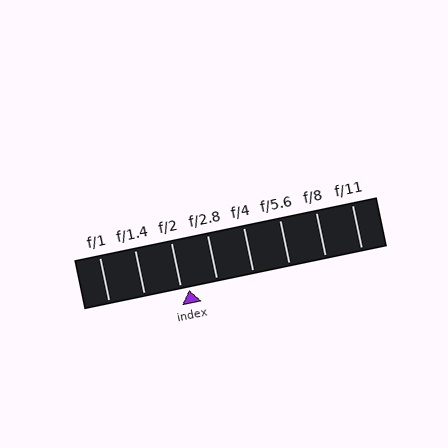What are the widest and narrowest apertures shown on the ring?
The widest aperture shown is f/1 and the narrowest is f/11.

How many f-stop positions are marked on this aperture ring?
There are 8 f-stop positions marked.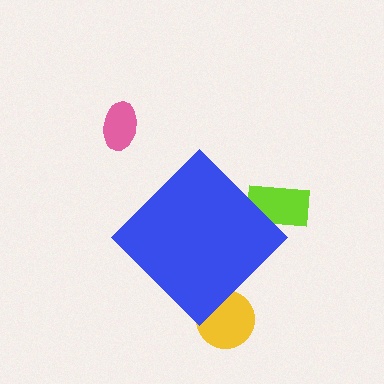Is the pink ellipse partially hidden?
No, the pink ellipse is fully visible.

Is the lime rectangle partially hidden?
Yes, the lime rectangle is partially hidden behind the blue diamond.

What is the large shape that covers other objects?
A blue diamond.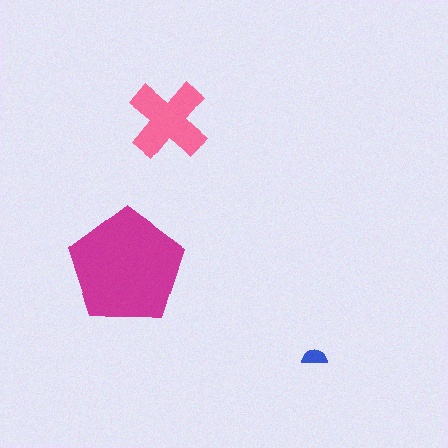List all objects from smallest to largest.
The blue semicircle, the pink cross, the magenta pentagon.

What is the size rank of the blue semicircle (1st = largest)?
3rd.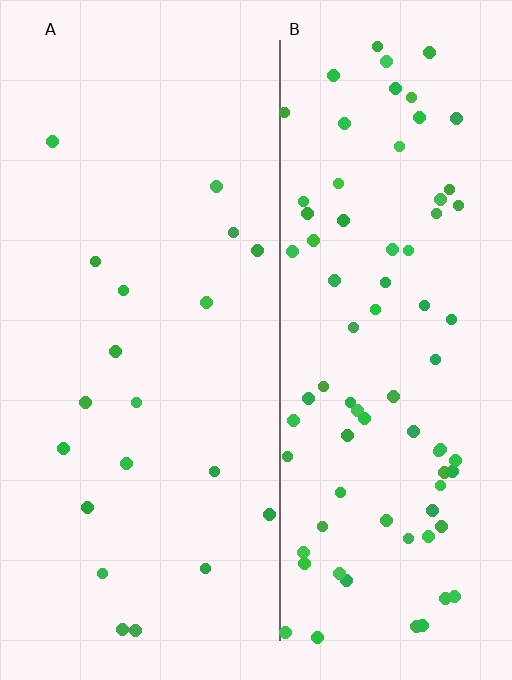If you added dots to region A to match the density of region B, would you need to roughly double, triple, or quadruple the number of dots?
Approximately quadruple.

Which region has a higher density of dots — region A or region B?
B (the right).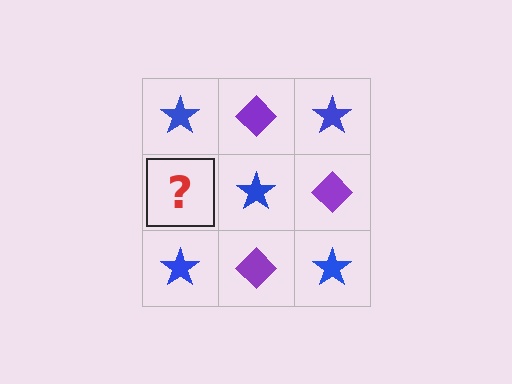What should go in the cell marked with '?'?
The missing cell should contain a purple diamond.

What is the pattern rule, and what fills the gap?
The rule is that it alternates blue star and purple diamond in a checkerboard pattern. The gap should be filled with a purple diamond.